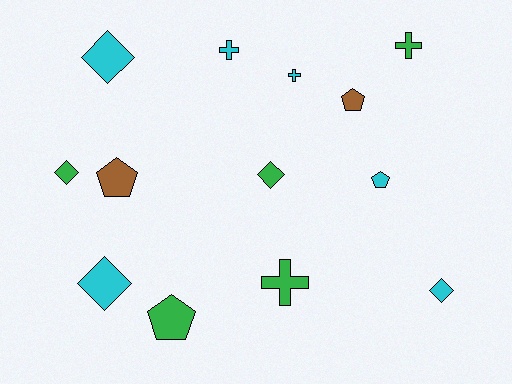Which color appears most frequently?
Cyan, with 6 objects.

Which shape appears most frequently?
Diamond, with 5 objects.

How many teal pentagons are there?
There are no teal pentagons.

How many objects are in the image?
There are 13 objects.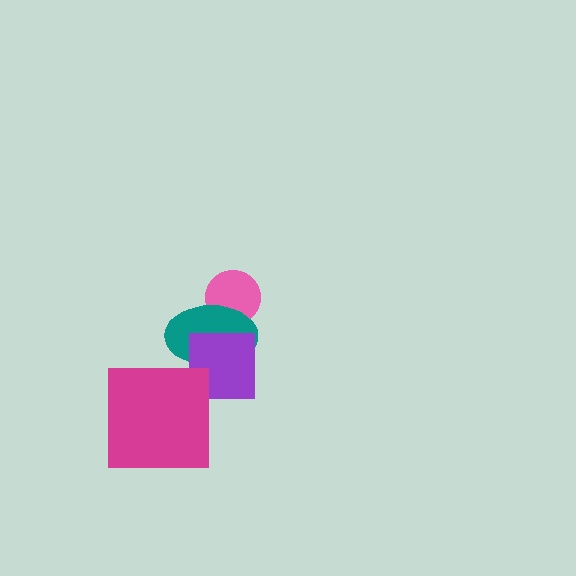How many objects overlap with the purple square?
1 object overlaps with the purple square.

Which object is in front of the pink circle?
The teal ellipse is in front of the pink circle.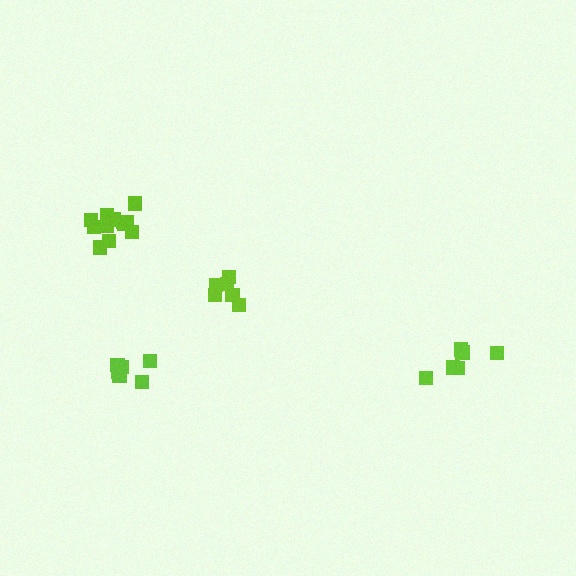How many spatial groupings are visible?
There are 4 spatial groupings.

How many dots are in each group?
Group 1: 12 dots, Group 2: 7 dots, Group 3: 6 dots, Group 4: 6 dots (31 total).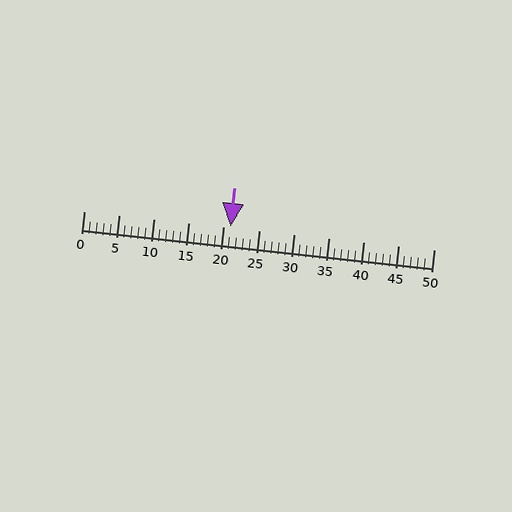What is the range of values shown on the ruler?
The ruler shows values from 0 to 50.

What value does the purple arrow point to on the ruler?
The purple arrow points to approximately 21.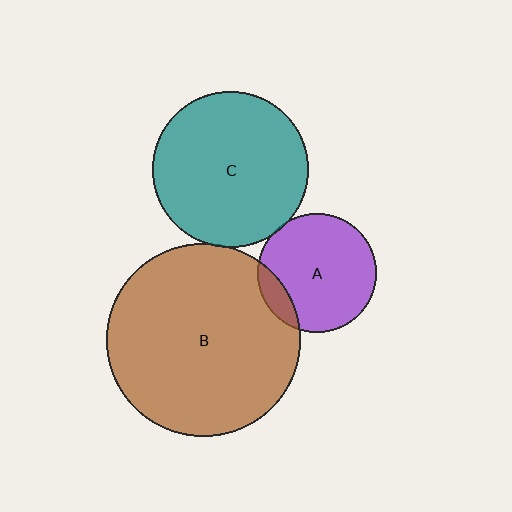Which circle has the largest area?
Circle B (brown).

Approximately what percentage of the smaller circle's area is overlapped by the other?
Approximately 5%.